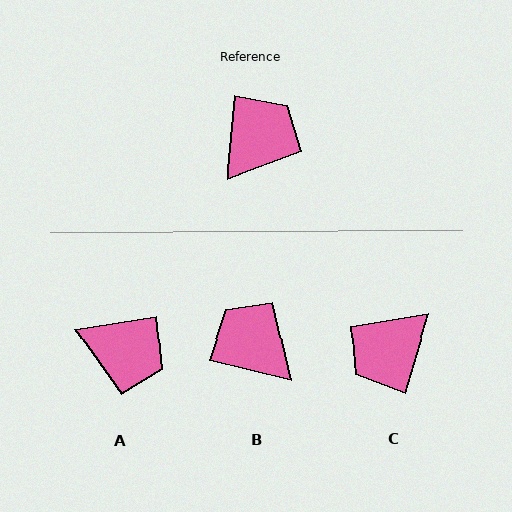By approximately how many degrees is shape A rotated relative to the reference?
Approximately 75 degrees clockwise.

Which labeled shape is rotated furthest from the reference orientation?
C, about 169 degrees away.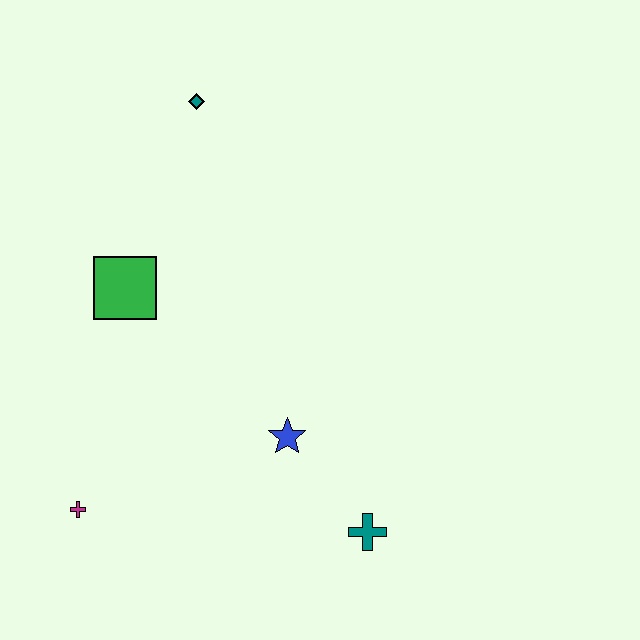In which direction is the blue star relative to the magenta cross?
The blue star is to the right of the magenta cross.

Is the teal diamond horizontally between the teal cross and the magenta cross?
Yes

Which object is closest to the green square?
The teal diamond is closest to the green square.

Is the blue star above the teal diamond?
No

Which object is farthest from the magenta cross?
The teal diamond is farthest from the magenta cross.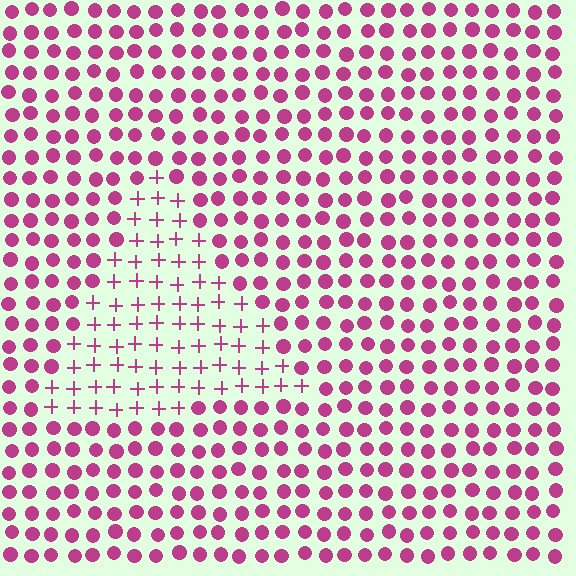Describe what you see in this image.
The image is filled with small magenta elements arranged in a uniform grid. A triangle-shaped region contains plus signs, while the surrounding area contains circles. The boundary is defined purely by the change in element shape.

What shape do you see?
I see a triangle.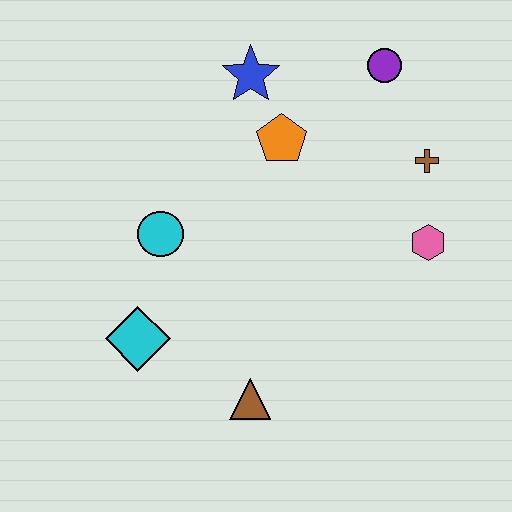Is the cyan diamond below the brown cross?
Yes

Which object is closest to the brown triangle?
The cyan diamond is closest to the brown triangle.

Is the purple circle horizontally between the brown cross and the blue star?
Yes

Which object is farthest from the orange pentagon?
The brown triangle is farthest from the orange pentagon.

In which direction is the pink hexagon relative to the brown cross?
The pink hexagon is below the brown cross.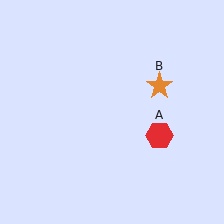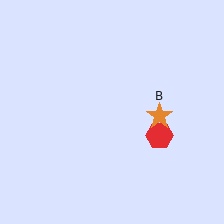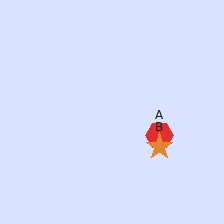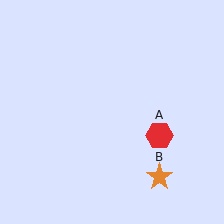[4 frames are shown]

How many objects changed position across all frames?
1 object changed position: orange star (object B).